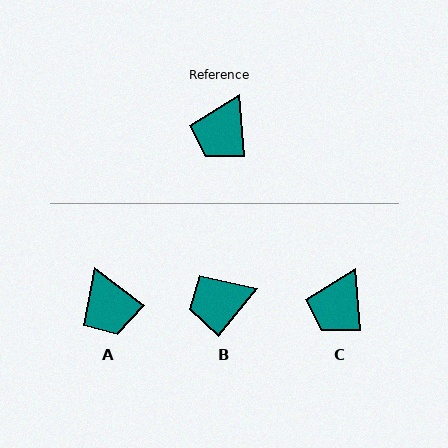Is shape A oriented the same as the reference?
No, it is off by about 48 degrees.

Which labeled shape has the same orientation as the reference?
C.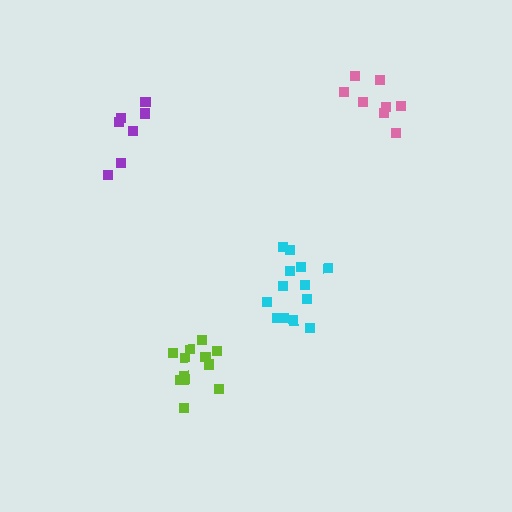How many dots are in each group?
Group 1: 7 dots, Group 2: 8 dots, Group 3: 13 dots, Group 4: 12 dots (40 total).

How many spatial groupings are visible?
There are 4 spatial groupings.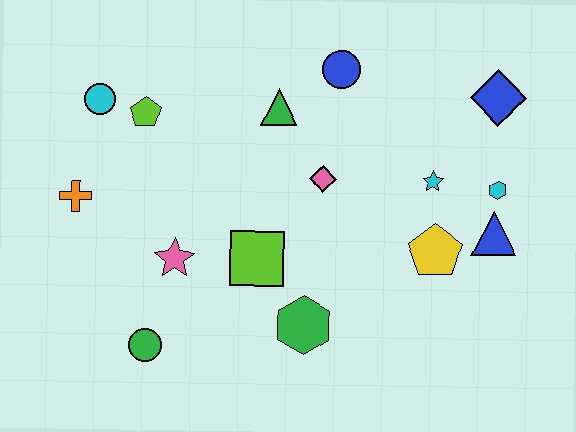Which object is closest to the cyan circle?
The lime pentagon is closest to the cyan circle.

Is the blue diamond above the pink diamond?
Yes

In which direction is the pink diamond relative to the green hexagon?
The pink diamond is above the green hexagon.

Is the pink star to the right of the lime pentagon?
Yes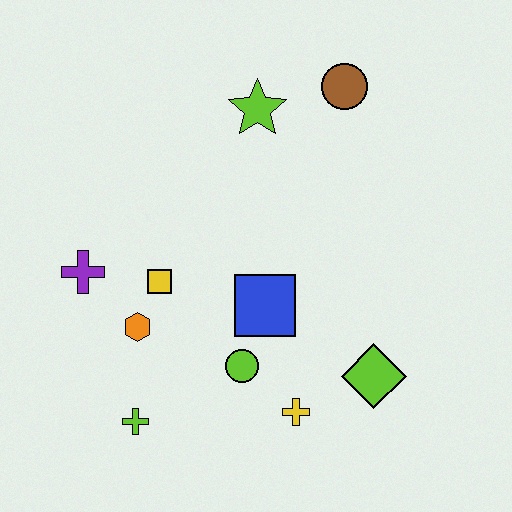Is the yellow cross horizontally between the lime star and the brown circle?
Yes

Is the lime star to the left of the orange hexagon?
No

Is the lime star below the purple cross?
No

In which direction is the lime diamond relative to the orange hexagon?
The lime diamond is to the right of the orange hexagon.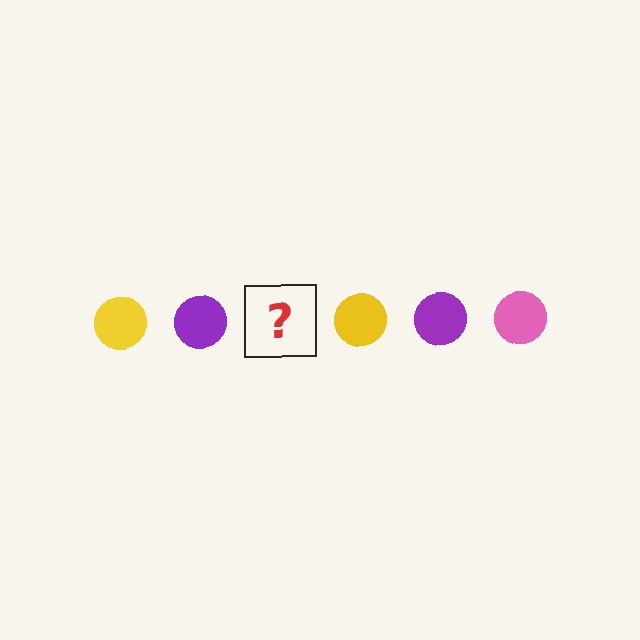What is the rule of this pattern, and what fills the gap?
The rule is that the pattern cycles through yellow, purple, pink circles. The gap should be filled with a pink circle.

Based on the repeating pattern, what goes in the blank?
The blank should be a pink circle.